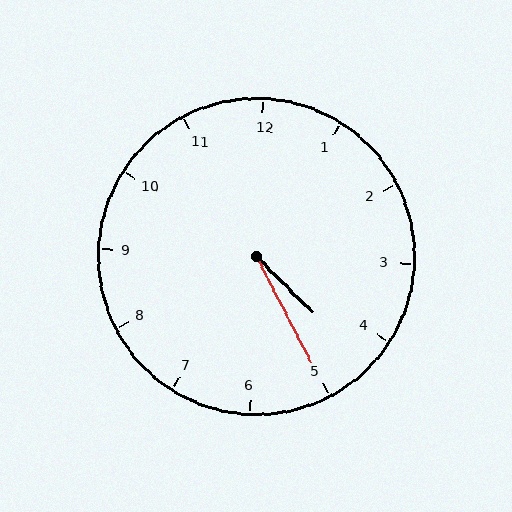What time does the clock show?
4:25.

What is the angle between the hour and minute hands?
Approximately 18 degrees.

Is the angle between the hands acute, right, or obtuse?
It is acute.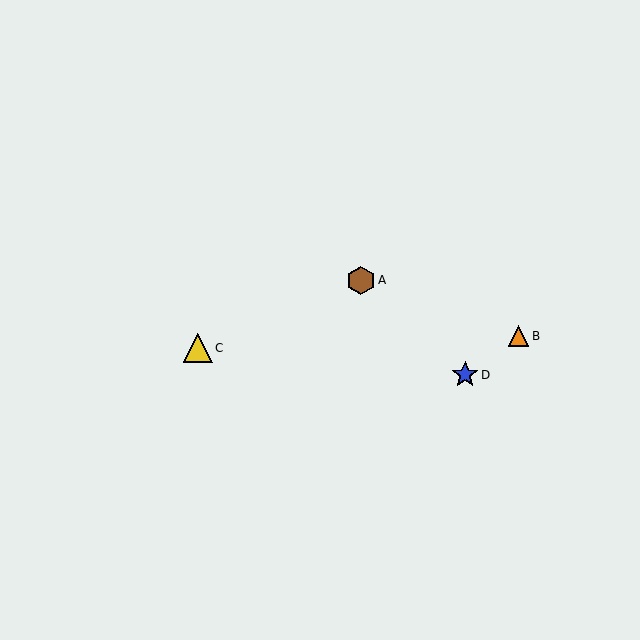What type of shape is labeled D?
Shape D is a blue star.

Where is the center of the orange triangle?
The center of the orange triangle is at (519, 336).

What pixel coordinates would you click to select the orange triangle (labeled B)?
Click at (519, 336) to select the orange triangle B.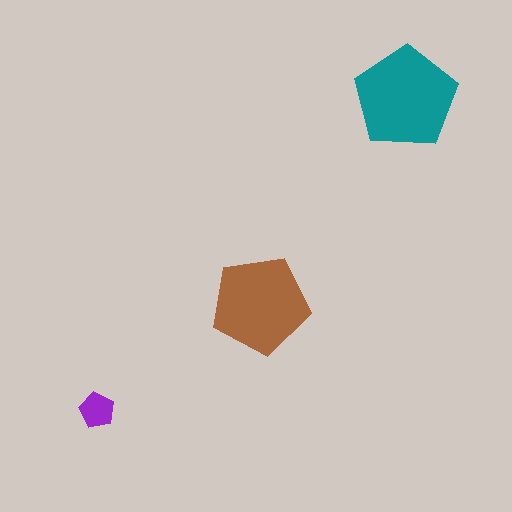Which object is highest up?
The teal pentagon is topmost.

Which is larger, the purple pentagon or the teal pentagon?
The teal one.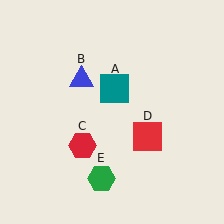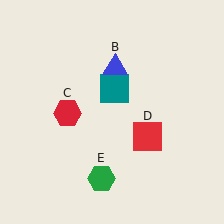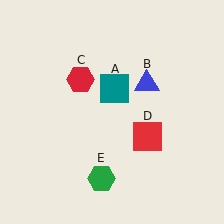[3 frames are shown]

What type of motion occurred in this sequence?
The blue triangle (object B), red hexagon (object C) rotated clockwise around the center of the scene.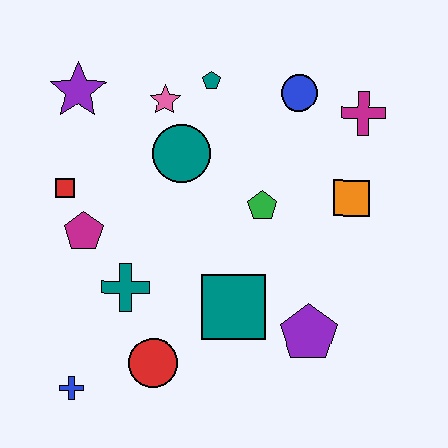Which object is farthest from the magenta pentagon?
The magenta cross is farthest from the magenta pentagon.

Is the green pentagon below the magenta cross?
Yes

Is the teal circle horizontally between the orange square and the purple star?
Yes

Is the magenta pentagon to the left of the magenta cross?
Yes